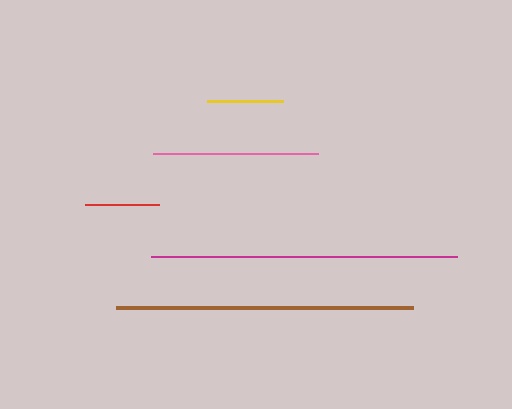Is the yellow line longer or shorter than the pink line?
The pink line is longer than the yellow line.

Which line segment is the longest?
The magenta line is the longest at approximately 306 pixels.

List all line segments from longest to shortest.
From longest to shortest: magenta, brown, pink, yellow, red.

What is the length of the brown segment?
The brown segment is approximately 297 pixels long.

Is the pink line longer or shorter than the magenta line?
The magenta line is longer than the pink line.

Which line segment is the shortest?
The red line is the shortest at approximately 73 pixels.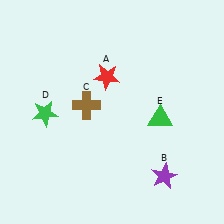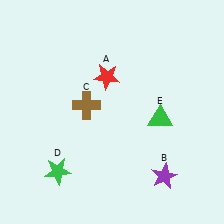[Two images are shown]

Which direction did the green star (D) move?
The green star (D) moved down.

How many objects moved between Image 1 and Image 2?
1 object moved between the two images.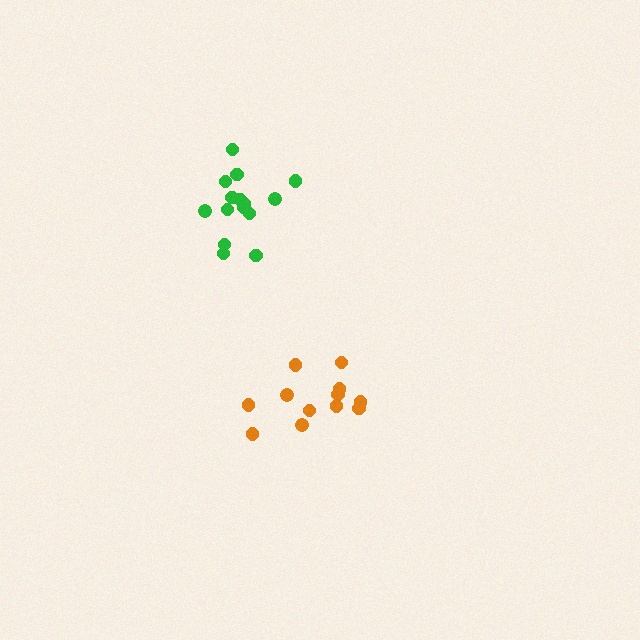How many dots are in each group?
Group 1: 12 dots, Group 2: 15 dots (27 total).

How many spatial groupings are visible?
There are 2 spatial groupings.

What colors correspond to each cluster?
The clusters are colored: orange, green.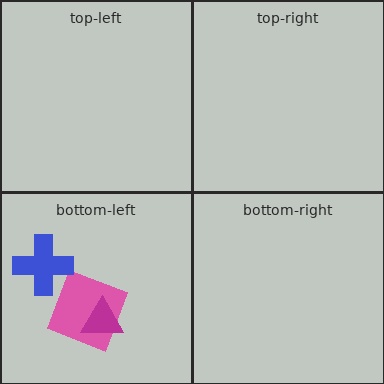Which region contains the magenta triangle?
The bottom-left region.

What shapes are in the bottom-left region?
The pink square, the magenta triangle, the blue cross.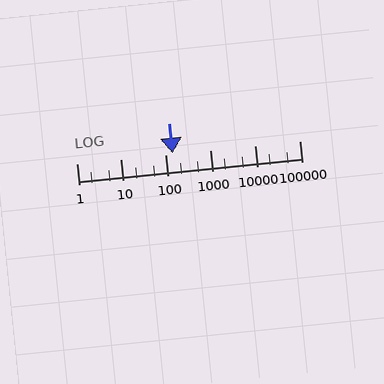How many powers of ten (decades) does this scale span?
The scale spans 5 decades, from 1 to 100000.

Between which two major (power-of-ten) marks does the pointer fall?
The pointer is between 100 and 1000.